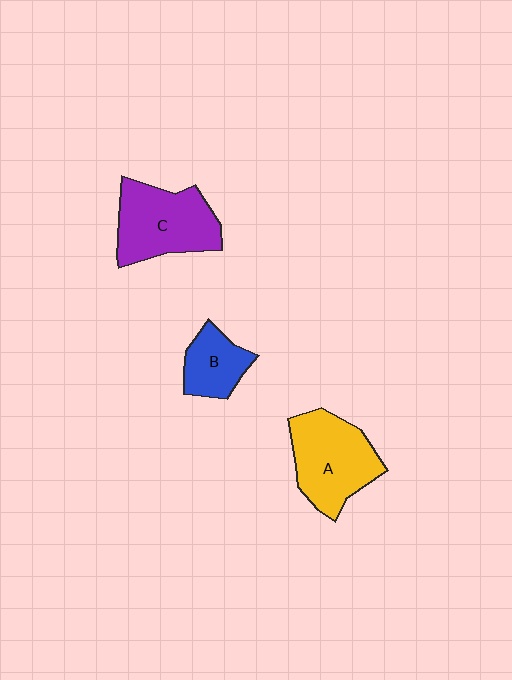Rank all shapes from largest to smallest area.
From largest to smallest: C (purple), A (yellow), B (blue).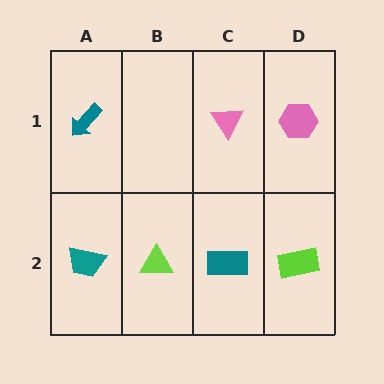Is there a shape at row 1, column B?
No, that cell is empty.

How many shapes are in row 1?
3 shapes.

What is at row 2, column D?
A lime rectangle.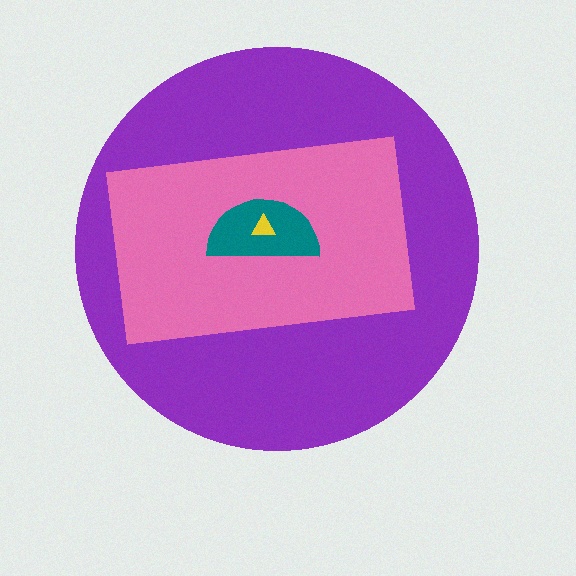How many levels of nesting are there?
4.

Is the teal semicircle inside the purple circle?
Yes.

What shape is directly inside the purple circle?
The pink rectangle.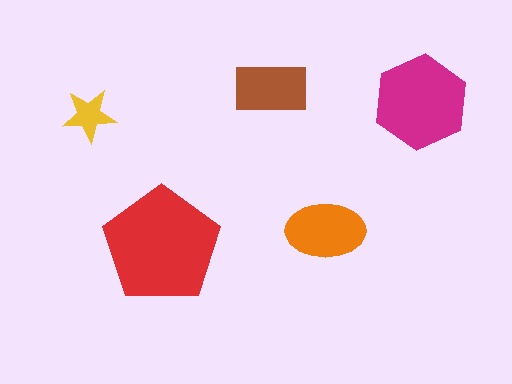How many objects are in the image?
There are 5 objects in the image.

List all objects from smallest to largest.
The yellow star, the brown rectangle, the orange ellipse, the magenta hexagon, the red pentagon.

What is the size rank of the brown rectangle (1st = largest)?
4th.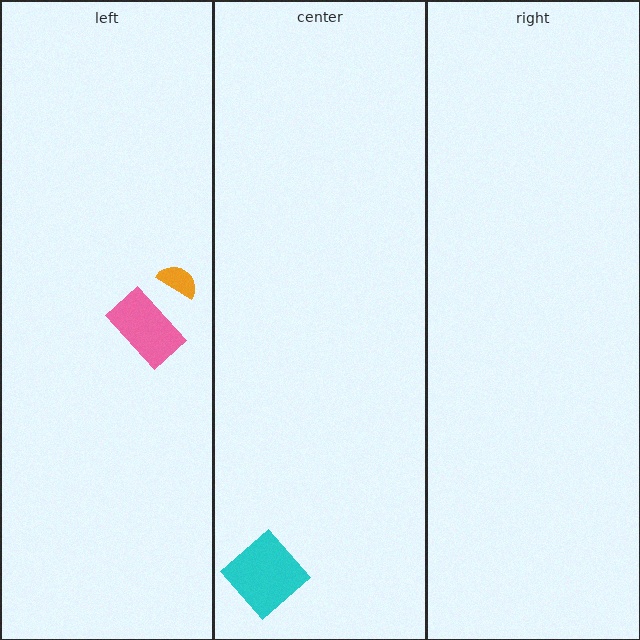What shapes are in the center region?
The cyan diamond.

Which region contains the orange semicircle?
The left region.